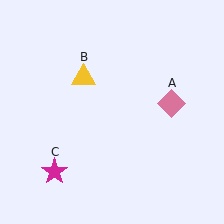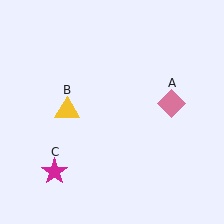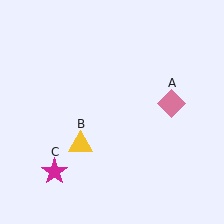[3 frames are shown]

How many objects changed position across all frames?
1 object changed position: yellow triangle (object B).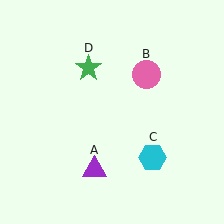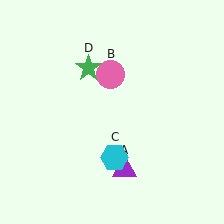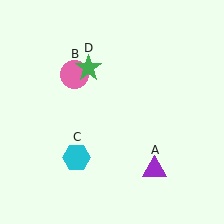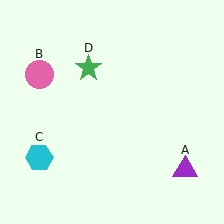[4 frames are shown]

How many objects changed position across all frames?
3 objects changed position: purple triangle (object A), pink circle (object B), cyan hexagon (object C).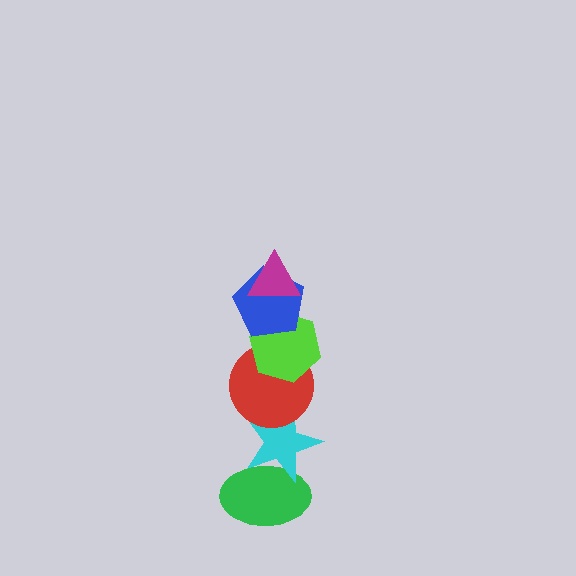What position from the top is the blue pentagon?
The blue pentagon is 2nd from the top.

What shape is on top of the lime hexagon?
The blue pentagon is on top of the lime hexagon.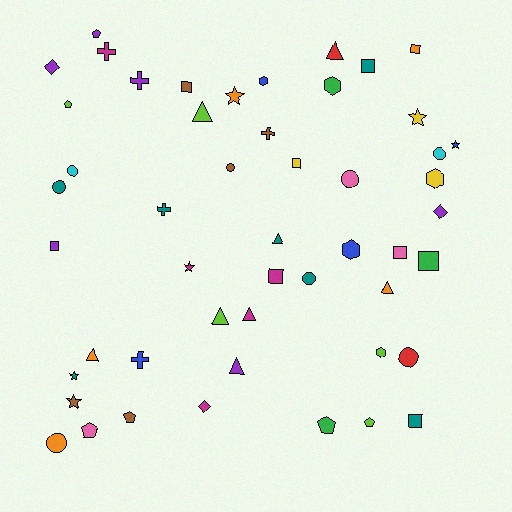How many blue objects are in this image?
There are 4 blue objects.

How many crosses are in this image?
There are 5 crosses.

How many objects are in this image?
There are 50 objects.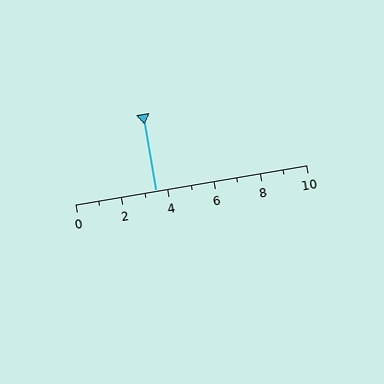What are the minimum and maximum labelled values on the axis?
The axis runs from 0 to 10.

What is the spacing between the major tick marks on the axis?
The major ticks are spaced 2 apart.